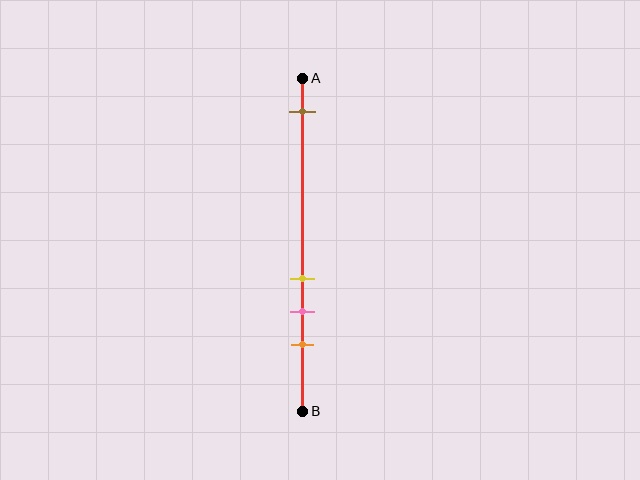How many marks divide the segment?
There are 4 marks dividing the segment.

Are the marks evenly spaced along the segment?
No, the marks are not evenly spaced.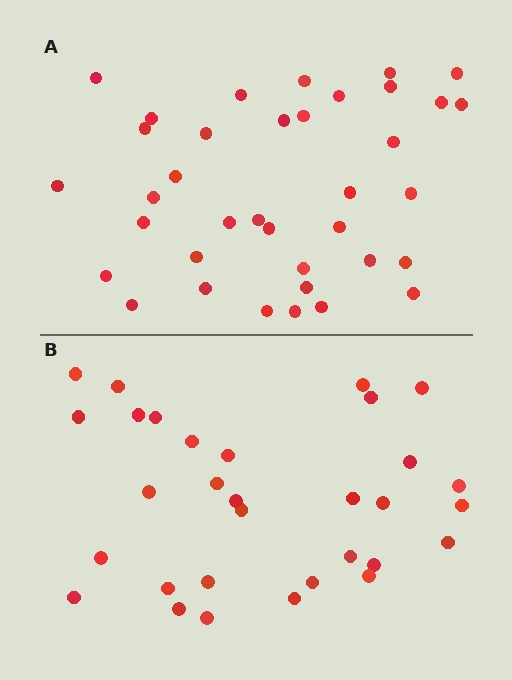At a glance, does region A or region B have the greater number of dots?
Region A (the top region) has more dots.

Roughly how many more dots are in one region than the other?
Region A has about 6 more dots than region B.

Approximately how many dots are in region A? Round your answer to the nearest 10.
About 40 dots. (The exact count is 37, which rounds to 40.)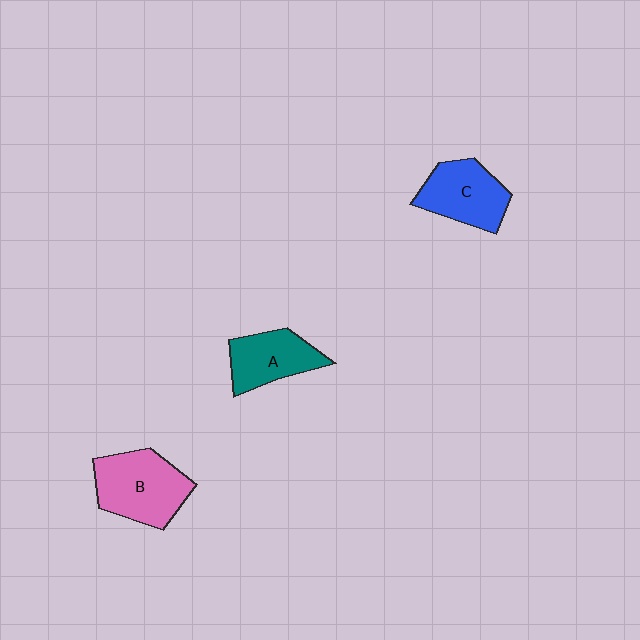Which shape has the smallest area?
Shape A (teal).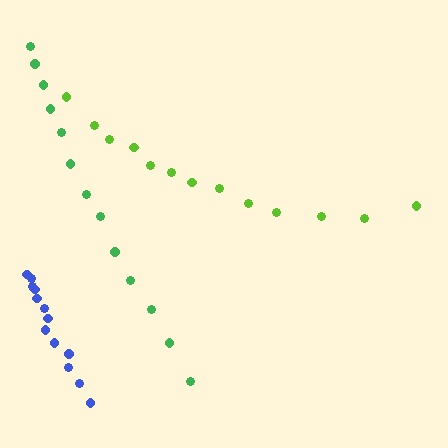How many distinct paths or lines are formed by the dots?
There are 3 distinct paths.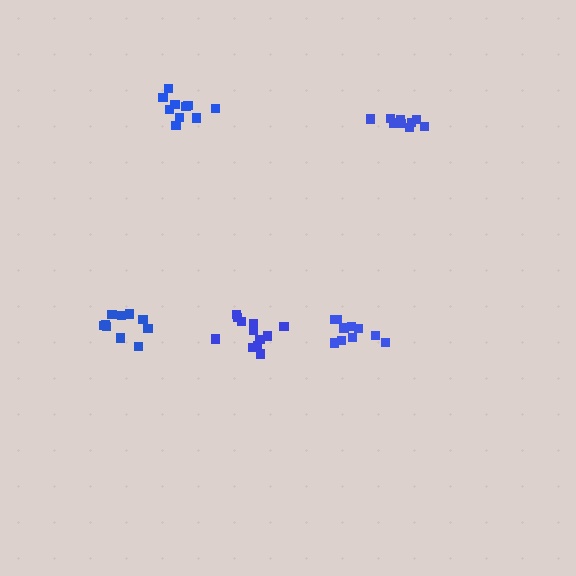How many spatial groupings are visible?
There are 5 spatial groupings.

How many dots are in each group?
Group 1: 10 dots, Group 2: 9 dots, Group 3: 10 dots, Group 4: 12 dots, Group 5: 10 dots (51 total).